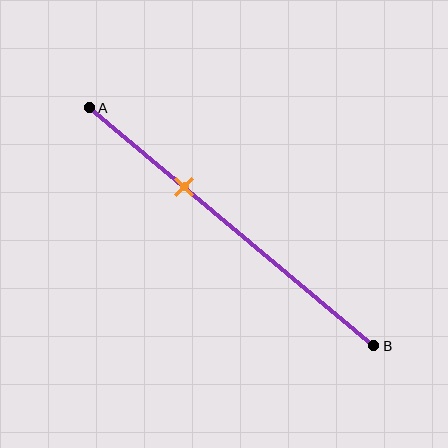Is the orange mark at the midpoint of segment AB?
No, the mark is at about 35% from A, not at the 50% midpoint.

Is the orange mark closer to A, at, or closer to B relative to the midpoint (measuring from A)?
The orange mark is closer to point A than the midpoint of segment AB.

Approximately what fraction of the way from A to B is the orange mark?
The orange mark is approximately 35% of the way from A to B.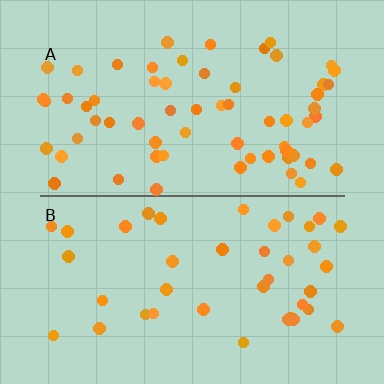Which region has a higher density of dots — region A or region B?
A (the top).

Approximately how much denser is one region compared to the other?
Approximately 1.6× — region A over region B.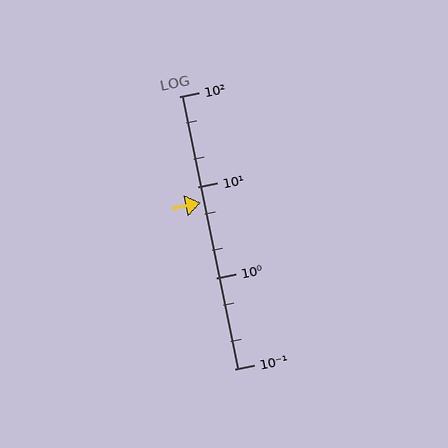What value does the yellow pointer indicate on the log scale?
The pointer indicates approximately 6.8.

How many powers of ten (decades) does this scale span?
The scale spans 3 decades, from 0.1 to 100.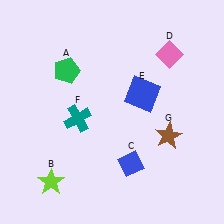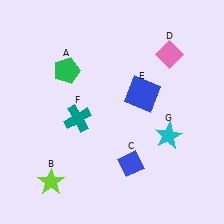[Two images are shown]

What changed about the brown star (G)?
In Image 1, G is brown. In Image 2, it changed to cyan.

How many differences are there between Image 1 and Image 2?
There is 1 difference between the two images.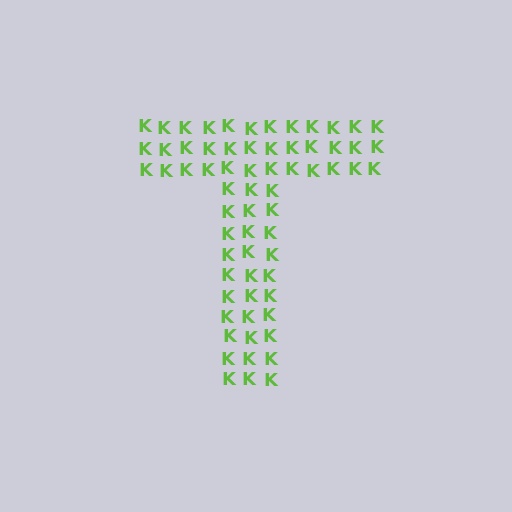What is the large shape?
The large shape is the letter T.